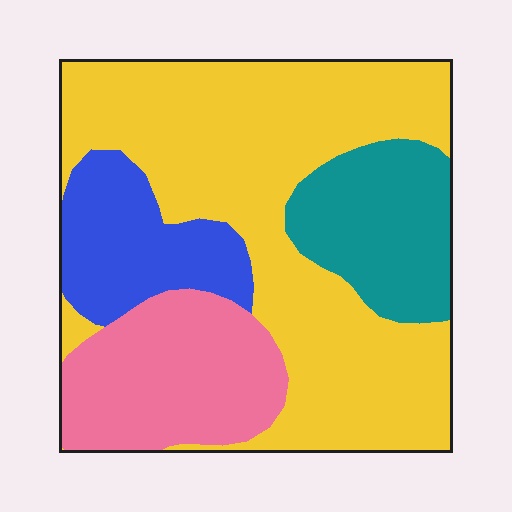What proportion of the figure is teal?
Teal takes up about one sixth (1/6) of the figure.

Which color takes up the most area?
Yellow, at roughly 50%.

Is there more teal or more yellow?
Yellow.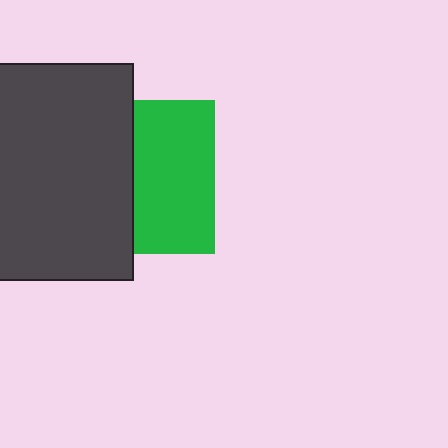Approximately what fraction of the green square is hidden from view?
Roughly 47% of the green square is hidden behind the dark gray rectangle.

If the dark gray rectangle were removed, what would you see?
You would see the complete green square.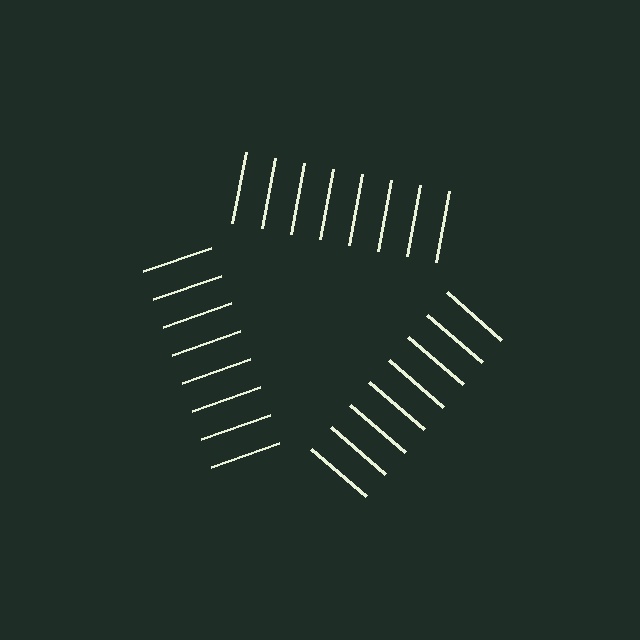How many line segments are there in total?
24 — 8 along each of the 3 edges.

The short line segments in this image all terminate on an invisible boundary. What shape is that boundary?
An illusory triangle — the line segments terminate on its edges but no continuous stroke is drawn.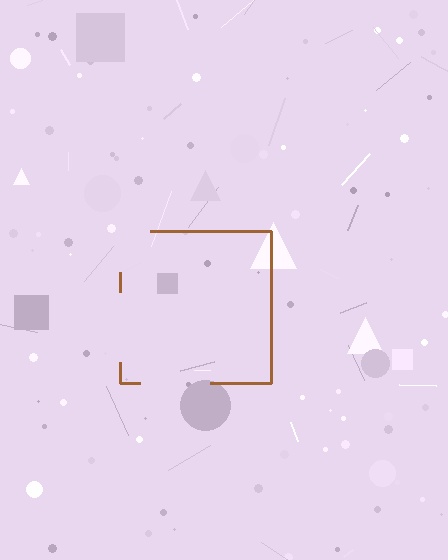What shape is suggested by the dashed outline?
The dashed outline suggests a square.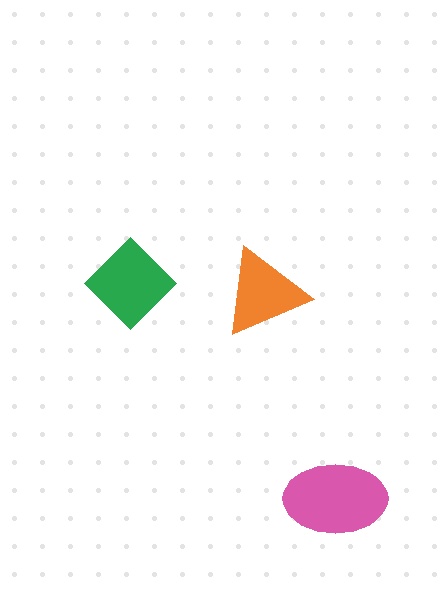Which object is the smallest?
The orange triangle.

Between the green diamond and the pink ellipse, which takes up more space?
The pink ellipse.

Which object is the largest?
The pink ellipse.